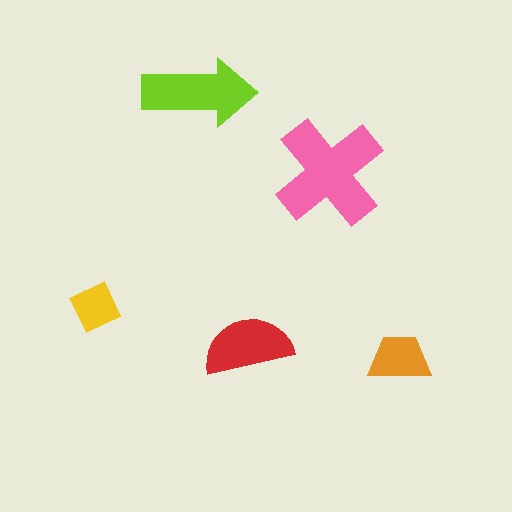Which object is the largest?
The pink cross.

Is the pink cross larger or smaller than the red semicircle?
Larger.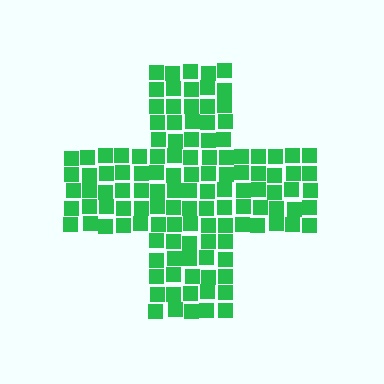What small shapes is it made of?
It is made of small squares.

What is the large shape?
The large shape is a cross.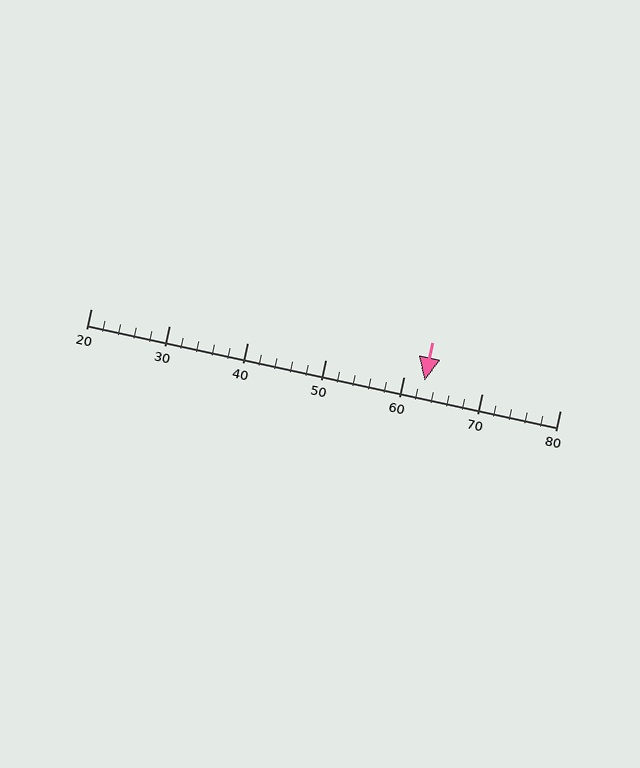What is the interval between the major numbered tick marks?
The major tick marks are spaced 10 units apart.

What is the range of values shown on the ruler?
The ruler shows values from 20 to 80.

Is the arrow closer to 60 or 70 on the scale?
The arrow is closer to 60.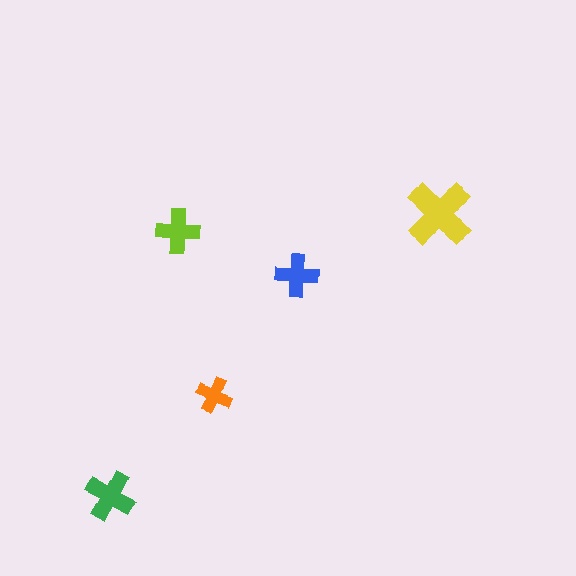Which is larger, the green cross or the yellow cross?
The yellow one.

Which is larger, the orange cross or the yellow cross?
The yellow one.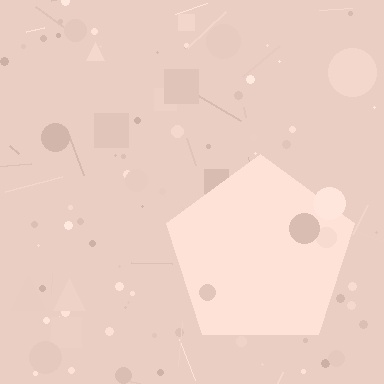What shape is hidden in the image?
A pentagon is hidden in the image.